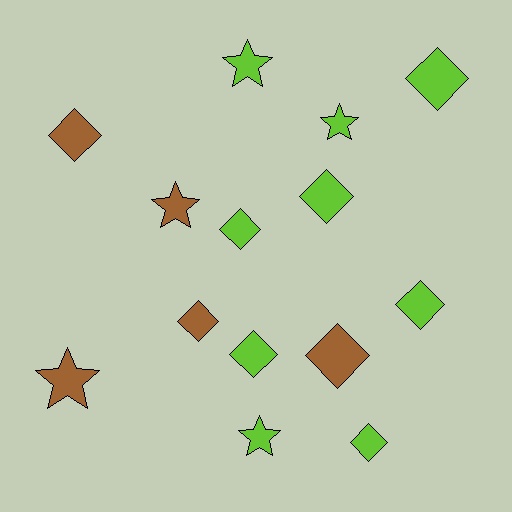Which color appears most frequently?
Lime, with 9 objects.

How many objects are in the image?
There are 14 objects.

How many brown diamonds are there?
There are 3 brown diamonds.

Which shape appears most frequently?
Diamond, with 9 objects.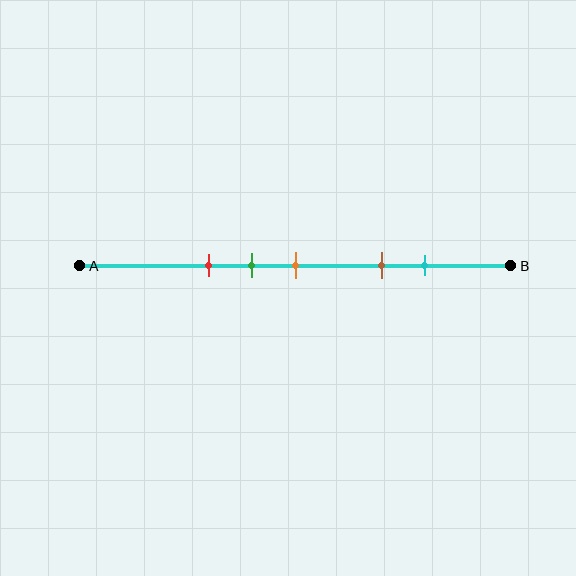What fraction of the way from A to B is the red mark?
The red mark is approximately 30% (0.3) of the way from A to B.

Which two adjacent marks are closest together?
The green and orange marks are the closest adjacent pair.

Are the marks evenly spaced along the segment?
No, the marks are not evenly spaced.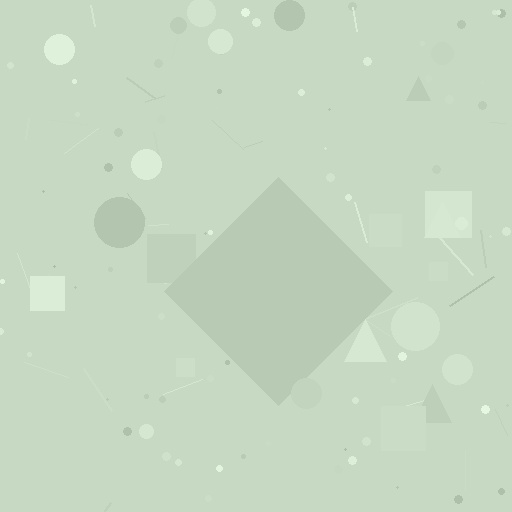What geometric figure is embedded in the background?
A diamond is embedded in the background.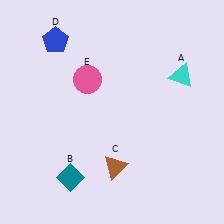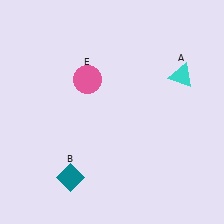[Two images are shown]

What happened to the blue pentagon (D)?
The blue pentagon (D) was removed in Image 2. It was in the top-left area of Image 1.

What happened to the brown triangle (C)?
The brown triangle (C) was removed in Image 2. It was in the bottom-right area of Image 1.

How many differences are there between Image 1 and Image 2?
There are 2 differences between the two images.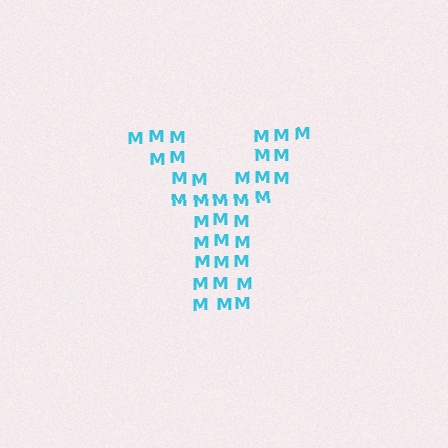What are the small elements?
The small elements are letter M's.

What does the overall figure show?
The overall figure shows the letter Y.